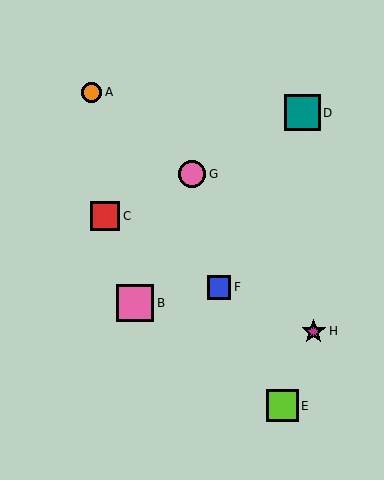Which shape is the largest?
The pink square (labeled B) is the largest.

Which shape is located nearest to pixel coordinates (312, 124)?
The teal square (labeled D) at (302, 113) is nearest to that location.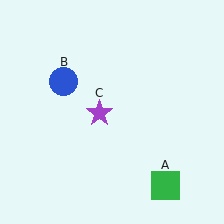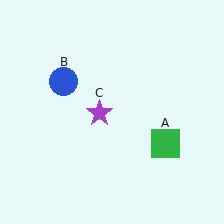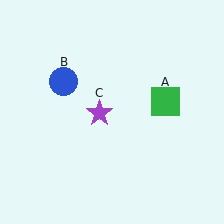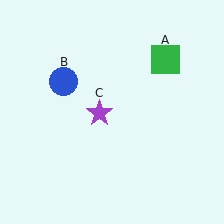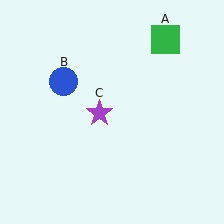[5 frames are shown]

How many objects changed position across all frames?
1 object changed position: green square (object A).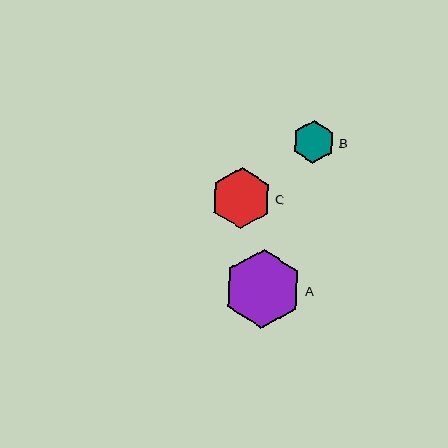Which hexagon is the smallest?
Hexagon B is the smallest with a size of approximately 43 pixels.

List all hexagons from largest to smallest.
From largest to smallest: A, C, B.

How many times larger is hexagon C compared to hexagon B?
Hexagon C is approximately 1.4 times the size of hexagon B.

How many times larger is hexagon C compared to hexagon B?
Hexagon C is approximately 1.4 times the size of hexagon B.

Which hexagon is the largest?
Hexagon A is the largest with a size of approximately 78 pixels.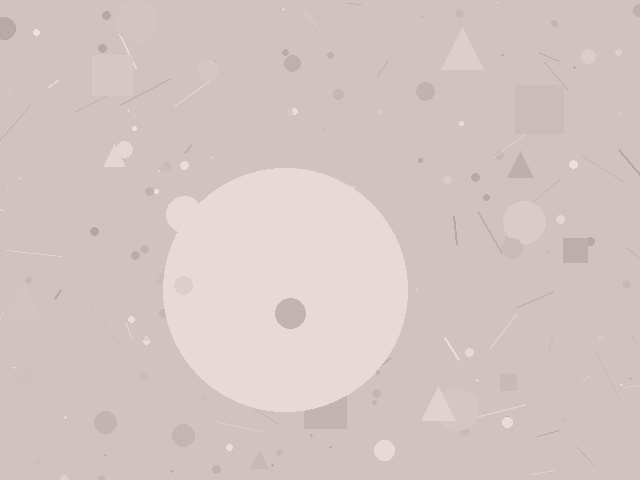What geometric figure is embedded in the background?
A circle is embedded in the background.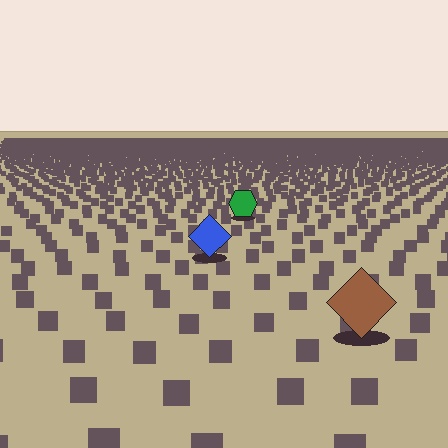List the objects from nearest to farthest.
From nearest to farthest: the brown diamond, the blue diamond, the green hexagon.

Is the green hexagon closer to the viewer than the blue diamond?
No. The blue diamond is closer — you can tell from the texture gradient: the ground texture is coarser near it.